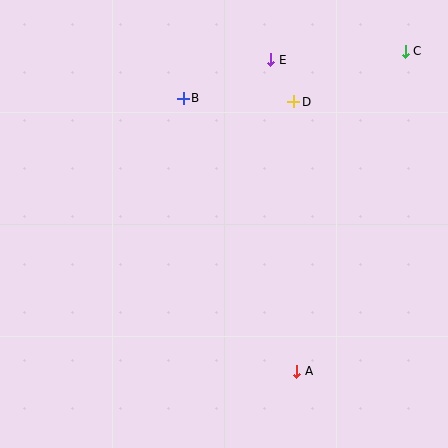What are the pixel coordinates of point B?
Point B is at (183, 98).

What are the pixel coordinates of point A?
Point A is at (297, 371).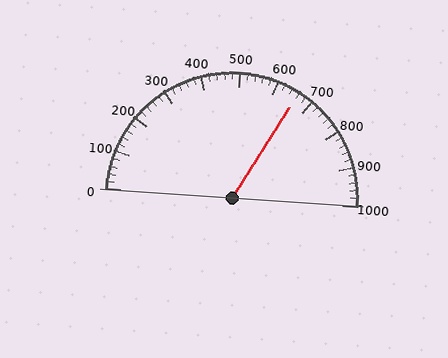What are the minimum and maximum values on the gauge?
The gauge ranges from 0 to 1000.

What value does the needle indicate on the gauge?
The needle indicates approximately 660.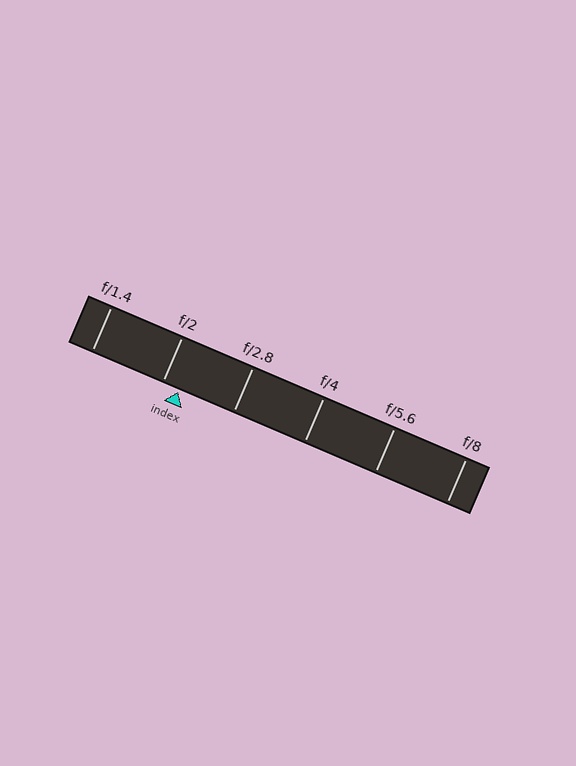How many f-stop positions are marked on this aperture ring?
There are 6 f-stop positions marked.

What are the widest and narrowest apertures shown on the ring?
The widest aperture shown is f/1.4 and the narrowest is f/8.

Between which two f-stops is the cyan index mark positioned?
The index mark is between f/2 and f/2.8.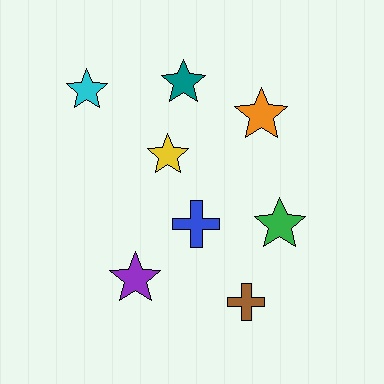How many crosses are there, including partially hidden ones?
There are 2 crosses.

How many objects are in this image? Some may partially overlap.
There are 8 objects.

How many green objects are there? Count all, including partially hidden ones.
There is 1 green object.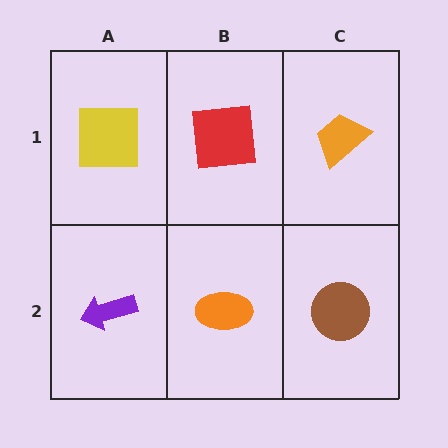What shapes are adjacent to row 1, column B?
An orange ellipse (row 2, column B), a yellow square (row 1, column A), an orange trapezoid (row 1, column C).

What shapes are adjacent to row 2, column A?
A yellow square (row 1, column A), an orange ellipse (row 2, column B).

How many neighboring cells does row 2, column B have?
3.